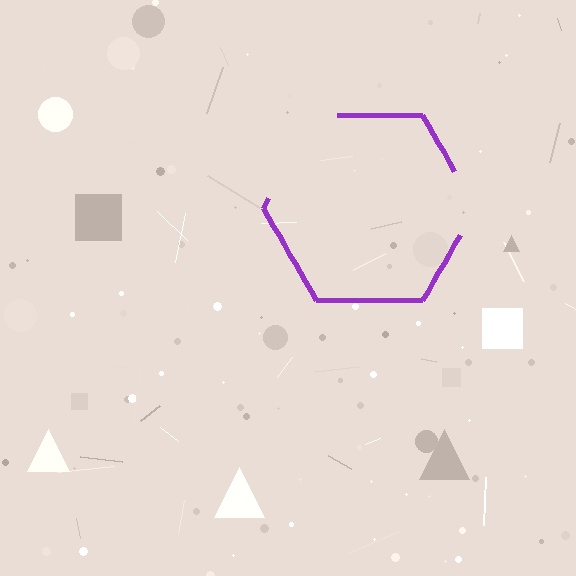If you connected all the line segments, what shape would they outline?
They would outline a hexagon.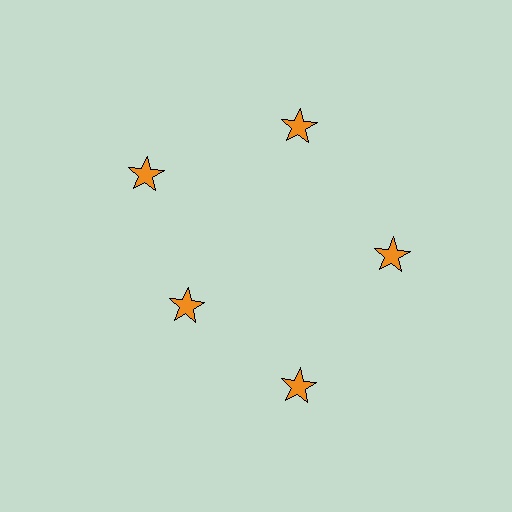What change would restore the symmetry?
The symmetry would be restored by moving it outward, back onto the ring so that all 5 stars sit at equal angles and equal distance from the center.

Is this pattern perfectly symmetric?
No. The 5 orange stars are arranged in a ring, but one element near the 8 o'clock position is pulled inward toward the center, breaking the 5-fold rotational symmetry.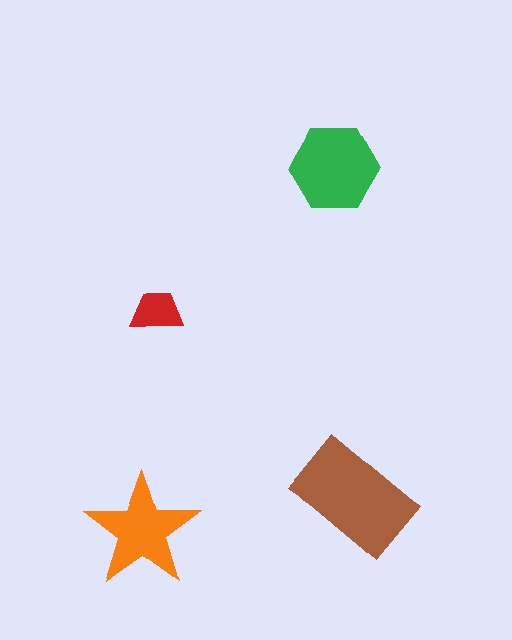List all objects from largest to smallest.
The brown rectangle, the green hexagon, the orange star, the red trapezoid.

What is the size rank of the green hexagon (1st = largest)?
2nd.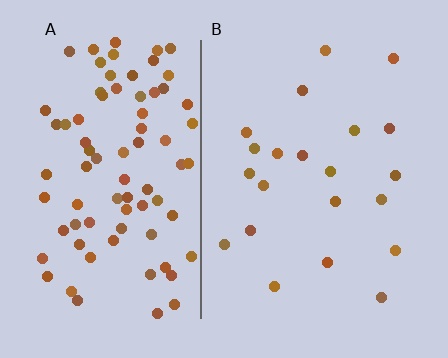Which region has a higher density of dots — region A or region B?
A (the left).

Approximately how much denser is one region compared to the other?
Approximately 3.9× — region A over region B.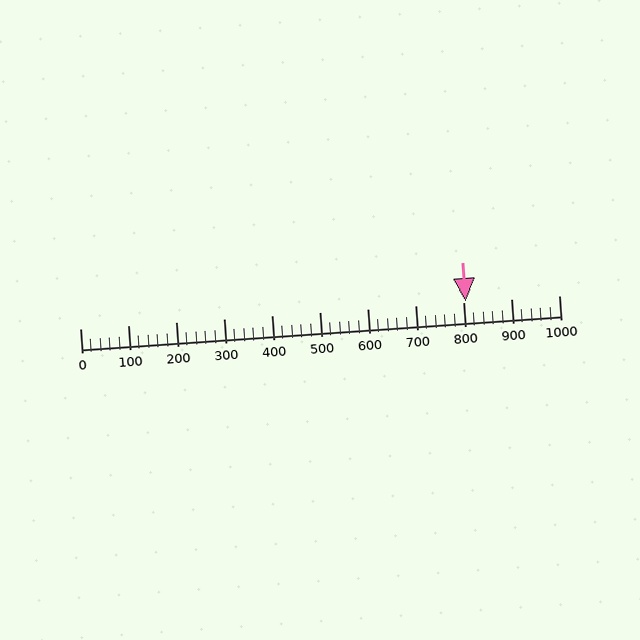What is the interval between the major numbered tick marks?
The major tick marks are spaced 100 units apart.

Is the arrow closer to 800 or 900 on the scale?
The arrow is closer to 800.